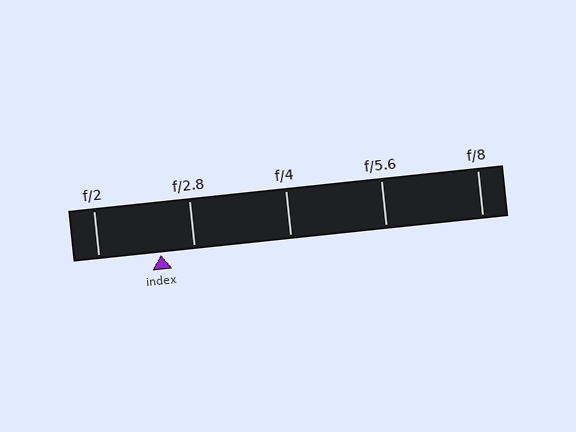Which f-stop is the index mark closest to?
The index mark is closest to f/2.8.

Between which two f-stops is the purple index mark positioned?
The index mark is between f/2 and f/2.8.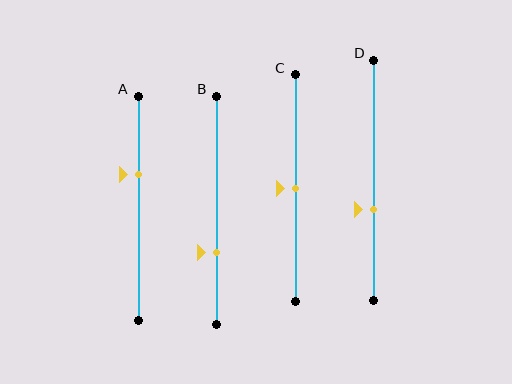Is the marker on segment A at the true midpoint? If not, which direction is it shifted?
No, the marker on segment A is shifted upward by about 15% of the segment length.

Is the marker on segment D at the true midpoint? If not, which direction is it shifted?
No, the marker on segment D is shifted downward by about 12% of the segment length.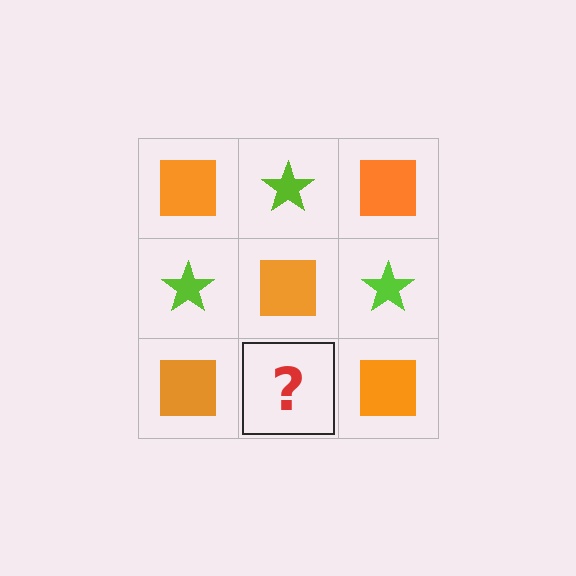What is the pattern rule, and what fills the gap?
The rule is that it alternates orange square and lime star in a checkerboard pattern. The gap should be filled with a lime star.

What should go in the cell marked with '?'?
The missing cell should contain a lime star.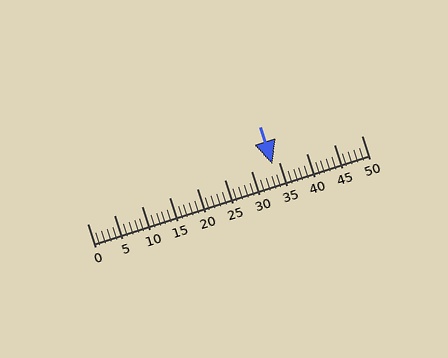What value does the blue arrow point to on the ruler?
The blue arrow points to approximately 34.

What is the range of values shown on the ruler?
The ruler shows values from 0 to 50.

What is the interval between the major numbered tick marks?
The major tick marks are spaced 5 units apart.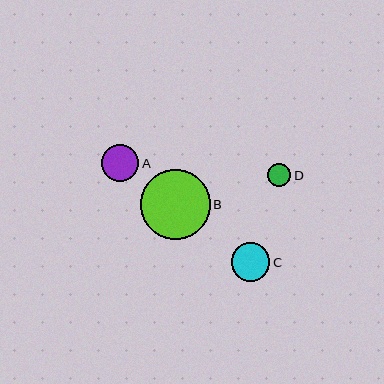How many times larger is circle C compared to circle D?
Circle C is approximately 1.7 times the size of circle D.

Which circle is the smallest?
Circle D is the smallest with a size of approximately 23 pixels.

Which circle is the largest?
Circle B is the largest with a size of approximately 70 pixels.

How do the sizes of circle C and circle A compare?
Circle C and circle A are approximately the same size.